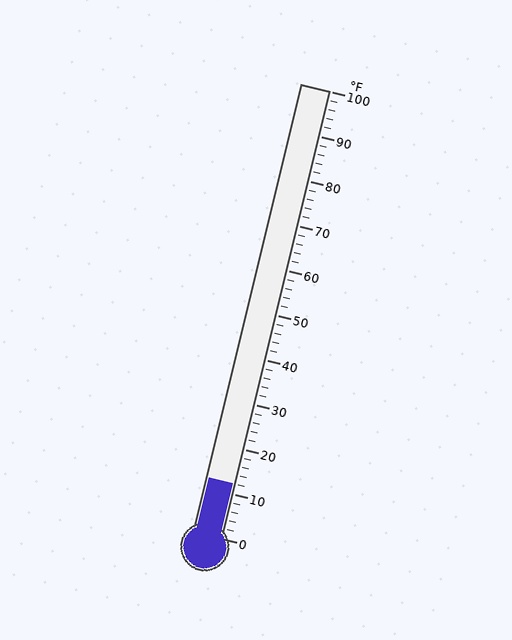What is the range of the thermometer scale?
The thermometer scale ranges from 0°F to 100°F.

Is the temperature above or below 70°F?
The temperature is below 70°F.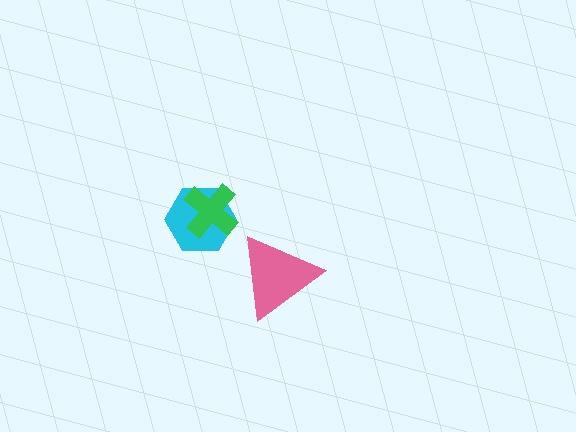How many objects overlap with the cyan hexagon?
1 object overlaps with the cyan hexagon.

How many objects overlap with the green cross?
1 object overlaps with the green cross.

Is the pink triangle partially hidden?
No, no other shape covers it.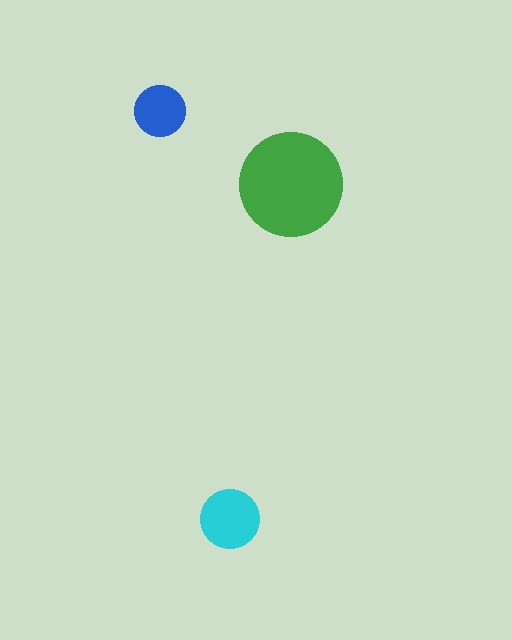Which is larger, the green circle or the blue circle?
The green one.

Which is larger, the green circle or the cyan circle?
The green one.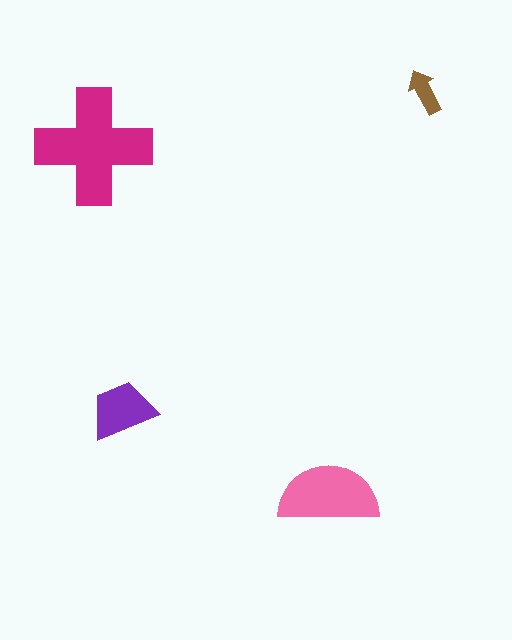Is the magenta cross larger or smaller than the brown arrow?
Larger.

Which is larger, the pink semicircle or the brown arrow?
The pink semicircle.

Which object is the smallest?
The brown arrow.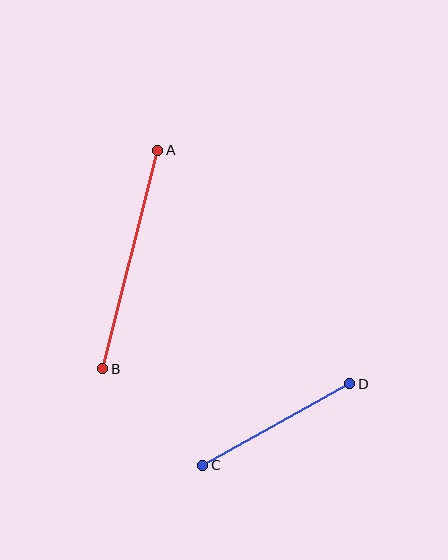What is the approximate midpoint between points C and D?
The midpoint is at approximately (276, 425) pixels.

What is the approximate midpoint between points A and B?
The midpoint is at approximately (130, 260) pixels.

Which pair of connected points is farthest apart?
Points A and B are farthest apart.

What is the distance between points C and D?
The distance is approximately 168 pixels.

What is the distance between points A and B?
The distance is approximately 225 pixels.